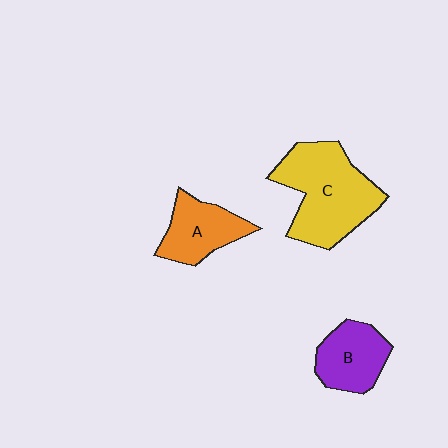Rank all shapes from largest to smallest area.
From largest to smallest: C (yellow), B (purple), A (orange).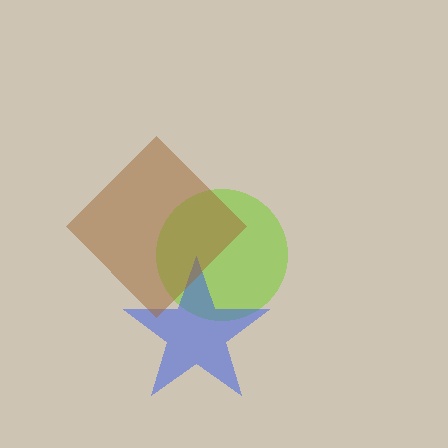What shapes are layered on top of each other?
The layered shapes are: a lime circle, a blue star, a brown diamond.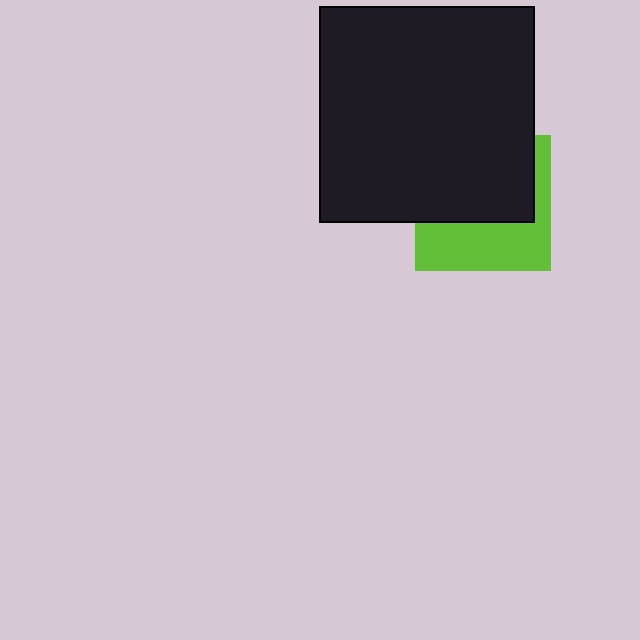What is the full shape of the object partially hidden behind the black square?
The partially hidden object is a lime square.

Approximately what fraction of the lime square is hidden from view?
Roughly 57% of the lime square is hidden behind the black square.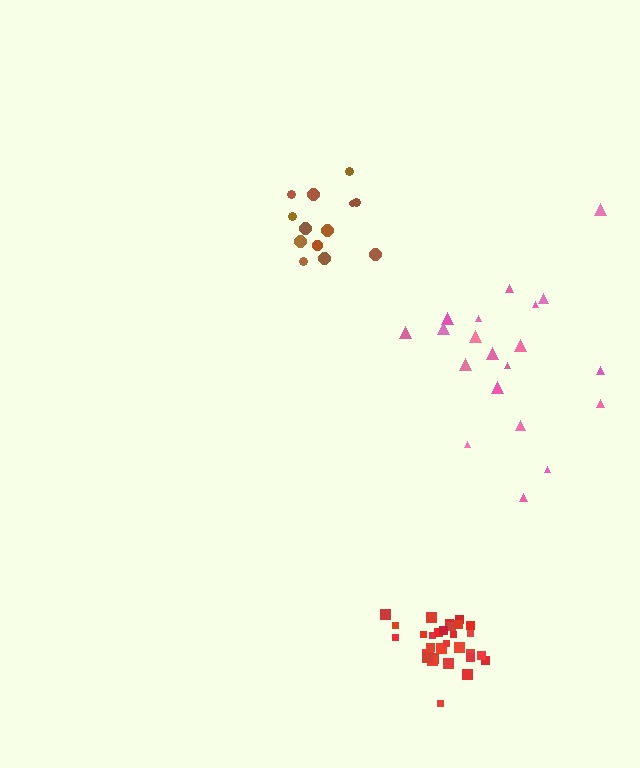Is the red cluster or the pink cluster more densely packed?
Red.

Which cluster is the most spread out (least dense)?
Pink.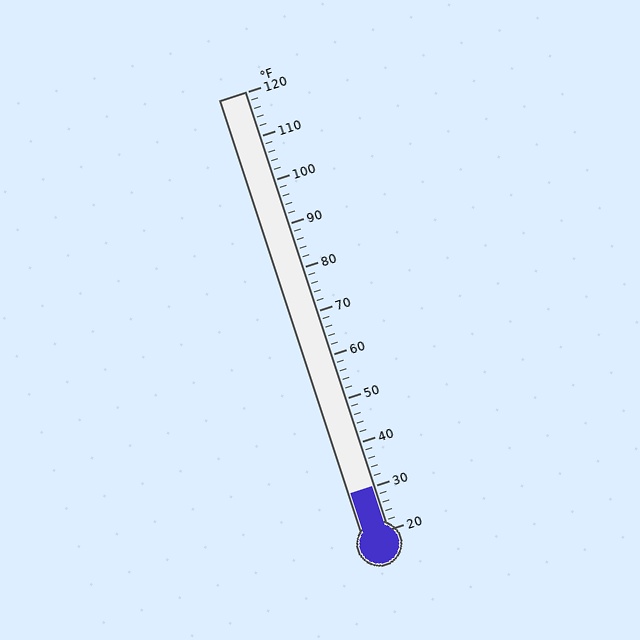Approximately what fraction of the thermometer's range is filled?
The thermometer is filled to approximately 10% of its range.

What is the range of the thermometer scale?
The thermometer scale ranges from 20°F to 120°F.